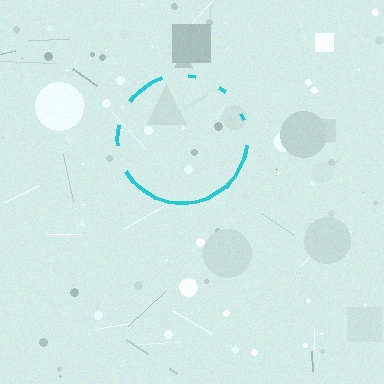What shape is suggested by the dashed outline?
The dashed outline suggests a circle.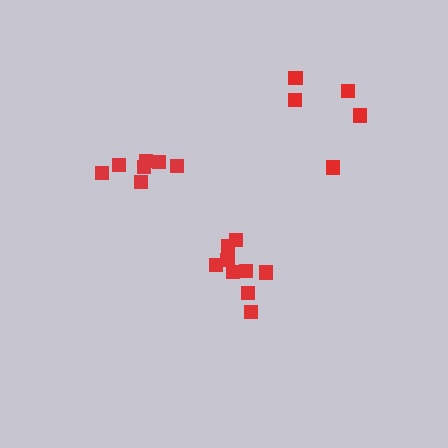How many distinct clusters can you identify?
There are 3 distinct clusters.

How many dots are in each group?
Group 1: 9 dots, Group 2: 5 dots, Group 3: 7 dots (21 total).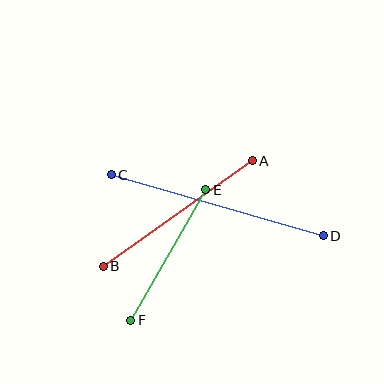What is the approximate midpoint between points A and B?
The midpoint is at approximately (178, 213) pixels.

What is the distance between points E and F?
The distance is approximately 150 pixels.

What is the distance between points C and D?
The distance is approximately 220 pixels.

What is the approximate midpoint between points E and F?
The midpoint is at approximately (168, 255) pixels.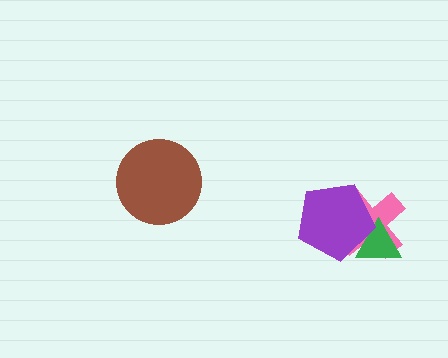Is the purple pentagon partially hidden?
No, no other shape covers it.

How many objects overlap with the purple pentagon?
2 objects overlap with the purple pentagon.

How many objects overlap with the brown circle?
0 objects overlap with the brown circle.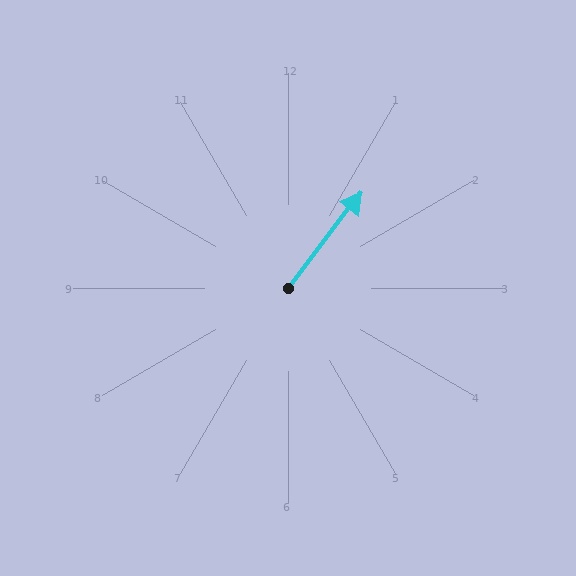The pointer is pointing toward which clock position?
Roughly 1 o'clock.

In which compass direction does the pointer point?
Northeast.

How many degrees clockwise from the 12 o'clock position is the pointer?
Approximately 38 degrees.